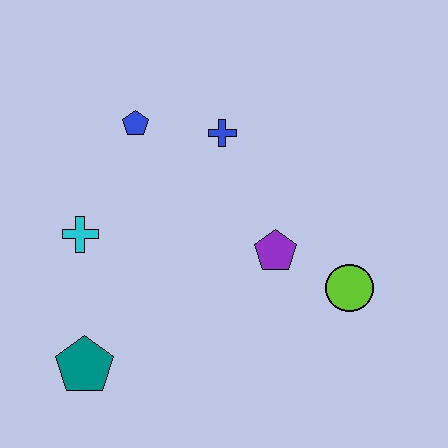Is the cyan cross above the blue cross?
No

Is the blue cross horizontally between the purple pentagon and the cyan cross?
Yes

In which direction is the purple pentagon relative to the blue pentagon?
The purple pentagon is to the right of the blue pentagon.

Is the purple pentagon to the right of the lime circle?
No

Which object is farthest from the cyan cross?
The lime circle is farthest from the cyan cross.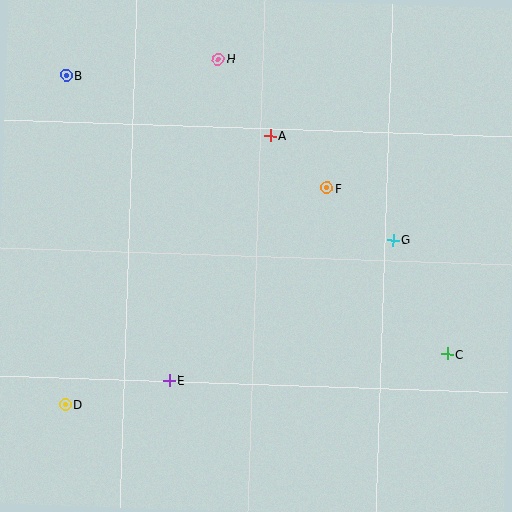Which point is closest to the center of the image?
Point F at (327, 188) is closest to the center.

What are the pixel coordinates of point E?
Point E is at (169, 381).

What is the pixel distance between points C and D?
The distance between C and D is 385 pixels.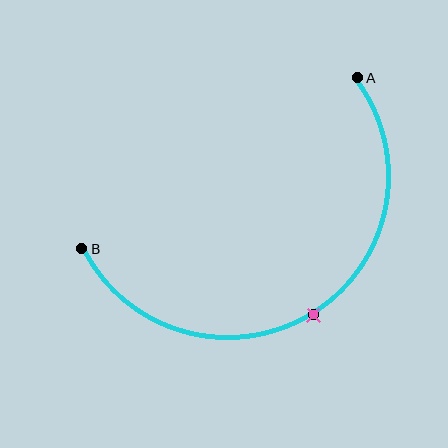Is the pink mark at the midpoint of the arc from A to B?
Yes. The pink mark lies on the arc at equal arc-length from both A and B — it is the arc midpoint.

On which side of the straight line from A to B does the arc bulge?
The arc bulges below the straight line connecting A and B.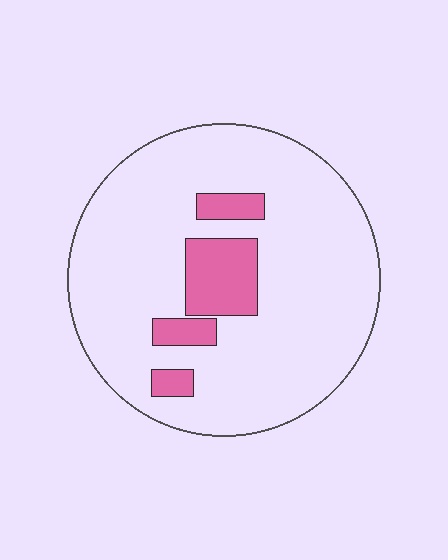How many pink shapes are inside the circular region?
4.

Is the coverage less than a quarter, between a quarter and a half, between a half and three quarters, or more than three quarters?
Less than a quarter.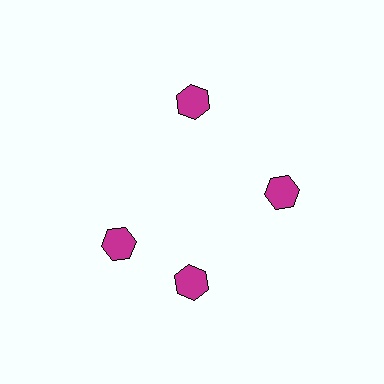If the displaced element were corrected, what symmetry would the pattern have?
It would have 4-fold rotational symmetry — the pattern would map onto itself every 90 degrees.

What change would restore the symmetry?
The symmetry would be restored by rotating it back into even spacing with its neighbors so that all 4 hexagons sit at equal angles and equal distance from the center.